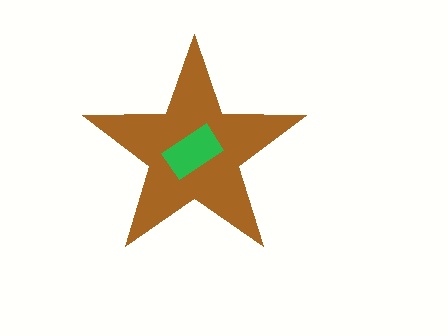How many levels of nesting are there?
2.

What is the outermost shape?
The brown star.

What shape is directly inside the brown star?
The green rectangle.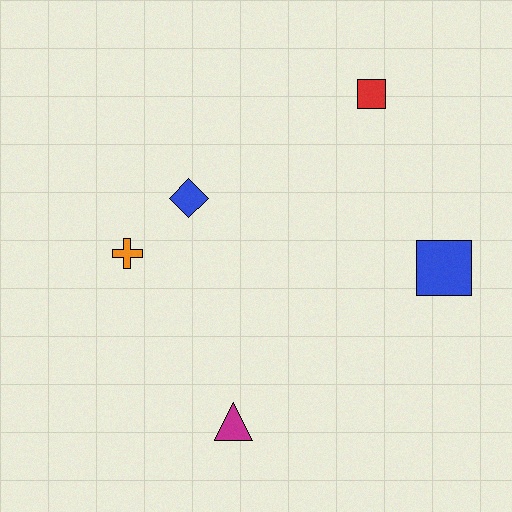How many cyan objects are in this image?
There are no cyan objects.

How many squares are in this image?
There are 2 squares.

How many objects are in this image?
There are 5 objects.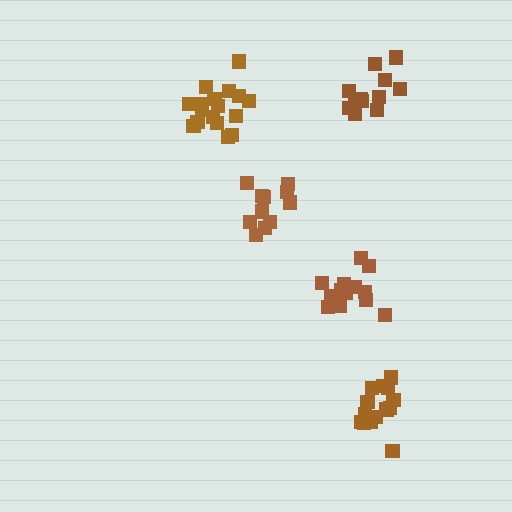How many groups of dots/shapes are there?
There are 5 groups.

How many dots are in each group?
Group 1: 12 dots, Group 2: 14 dots, Group 3: 17 dots, Group 4: 14 dots, Group 5: 12 dots (69 total).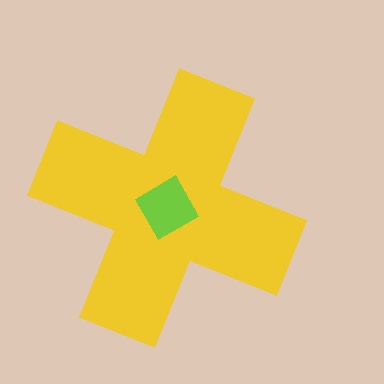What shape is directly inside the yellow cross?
The lime diamond.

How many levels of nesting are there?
2.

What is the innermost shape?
The lime diamond.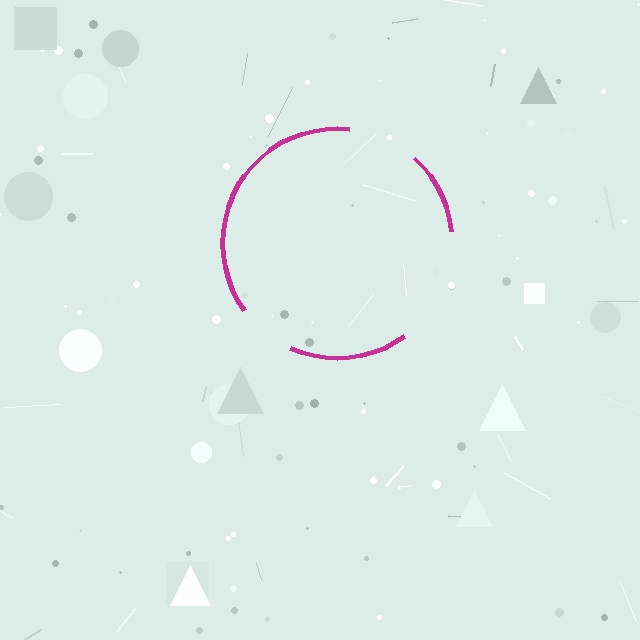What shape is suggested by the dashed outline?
The dashed outline suggests a circle.